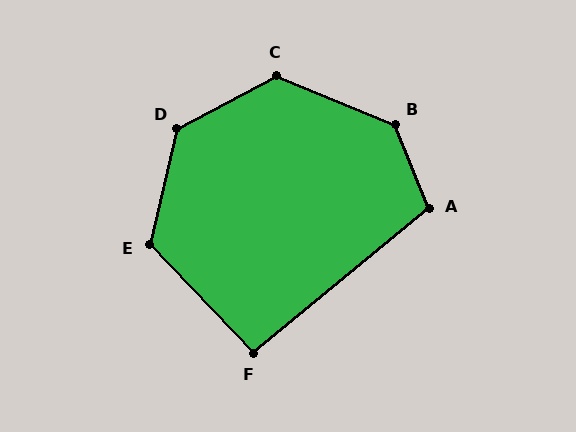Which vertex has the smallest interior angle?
F, at approximately 94 degrees.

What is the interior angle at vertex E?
Approximately 123 degrees (obtuse).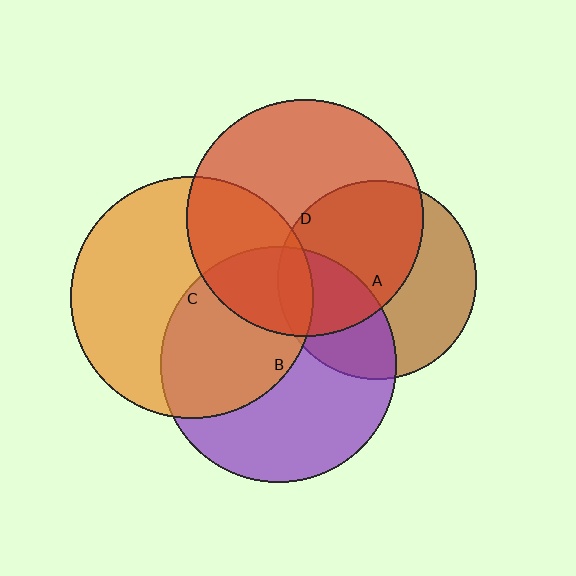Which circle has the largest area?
Circle C (orange).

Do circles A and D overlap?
Yes.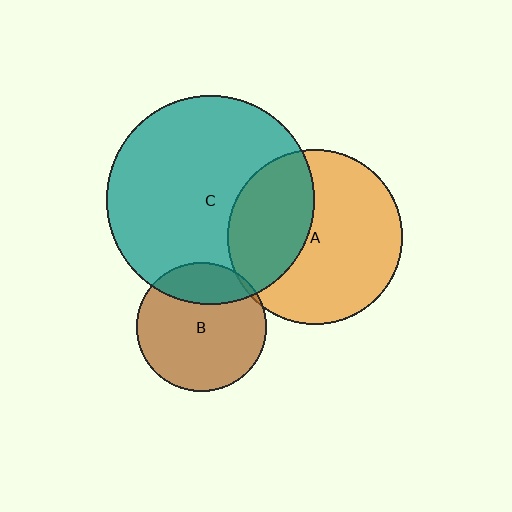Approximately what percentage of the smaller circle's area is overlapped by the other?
Approximately 5%.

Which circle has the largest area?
Circle C (teal).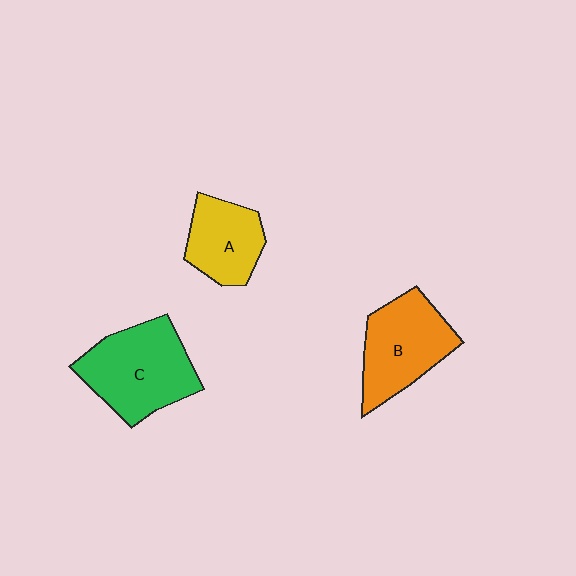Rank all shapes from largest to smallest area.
From largest to smallest: C (green), B (orange), A (yellow).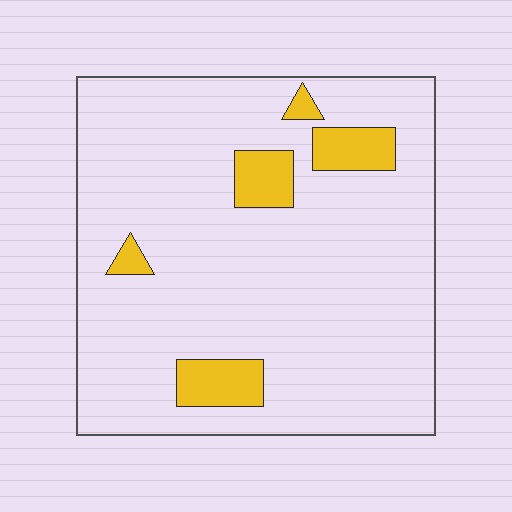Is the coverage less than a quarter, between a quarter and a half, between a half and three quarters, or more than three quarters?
Less than a quarter.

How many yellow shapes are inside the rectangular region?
5.